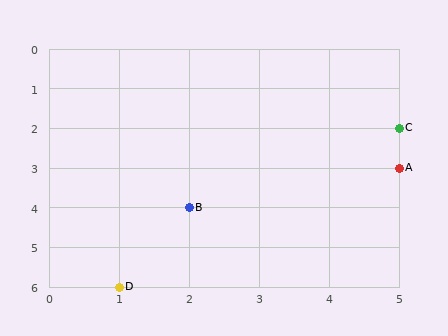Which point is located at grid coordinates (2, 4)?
Point B is at (2, 4).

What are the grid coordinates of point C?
Point C is at grid coordinates (5, 2).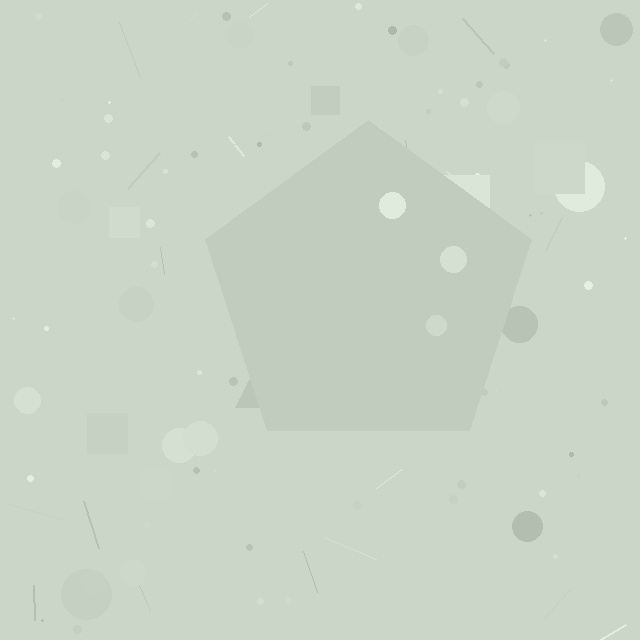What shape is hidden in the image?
A pentagon is hidden in the image.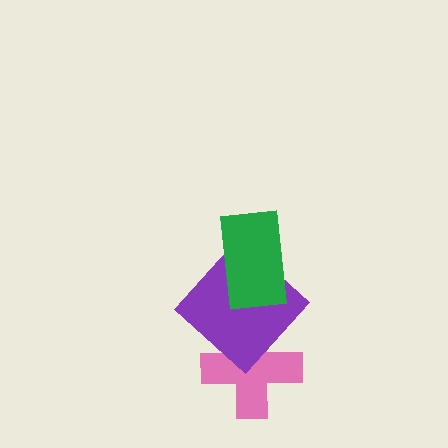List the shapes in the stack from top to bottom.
From top to bottom: the green rectangle, the purple diamond, the pink cross.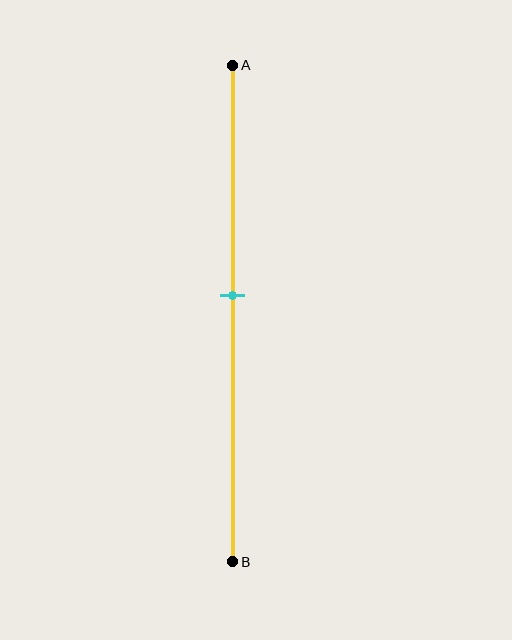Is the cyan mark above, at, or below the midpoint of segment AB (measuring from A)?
The cyan mark is above the midpoint of segment AB.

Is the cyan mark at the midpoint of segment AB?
No, the mark is at about 45% from A, not at the 50% midpoint.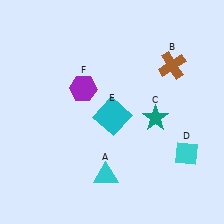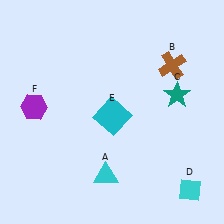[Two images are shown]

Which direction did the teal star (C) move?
The teal star (C) moved up.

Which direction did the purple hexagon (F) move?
The purple hexagon (F) moved left.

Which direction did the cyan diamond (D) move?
The cyan diamond (D) moved down.